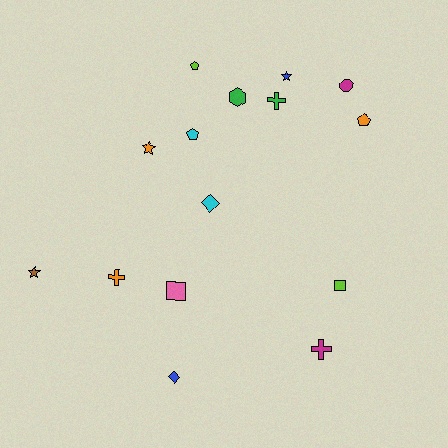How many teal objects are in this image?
There are no teal objects.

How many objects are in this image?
There are 15 objects.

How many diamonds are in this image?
There are 2 diamonds.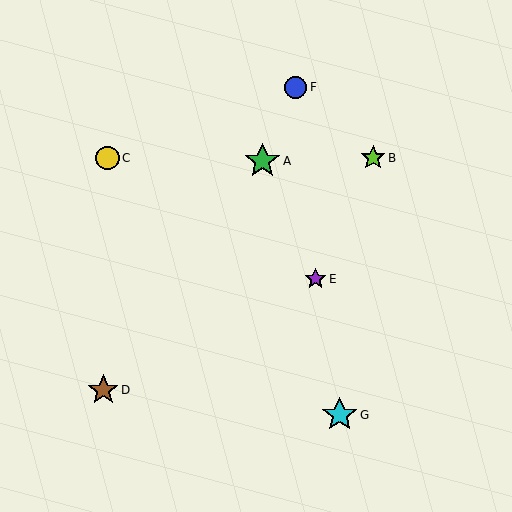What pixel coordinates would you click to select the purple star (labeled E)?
Click at (316, 279) to select the purple star E.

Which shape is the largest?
The green star (labeled A) is the largest.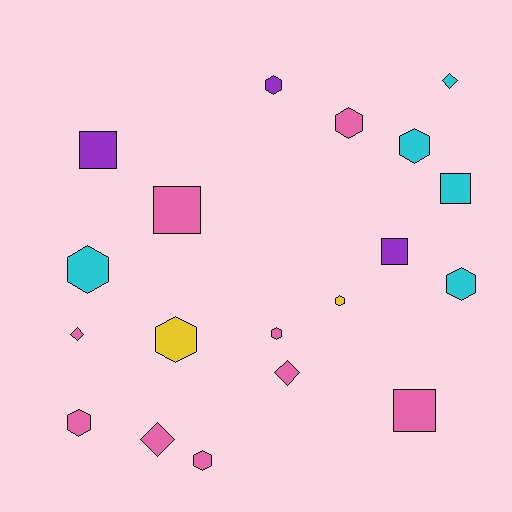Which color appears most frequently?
Pink, with 9 objects.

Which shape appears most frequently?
Hexagon, with 10 objects.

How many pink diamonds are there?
There are 3 pink diamonds.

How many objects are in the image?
There are 19 objects.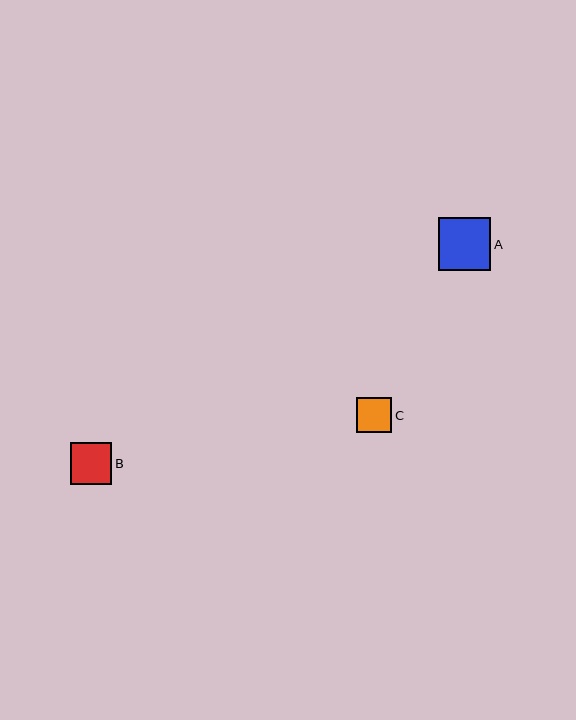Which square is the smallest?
Square C is the smallest with a size of approximately 35 pixels.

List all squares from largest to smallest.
From largest to smallest: A, B, C.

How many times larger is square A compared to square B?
Square A is approximately 1.3 times the size of square B.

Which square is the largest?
Square A is the largest with a size of approximately 53 pixels.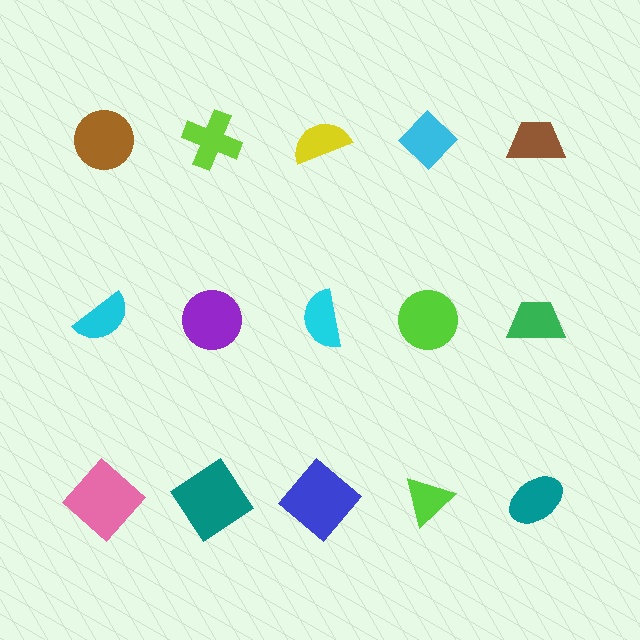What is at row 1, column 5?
A brown trapezoid.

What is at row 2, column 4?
A lime circle.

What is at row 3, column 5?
A teal ellipse.